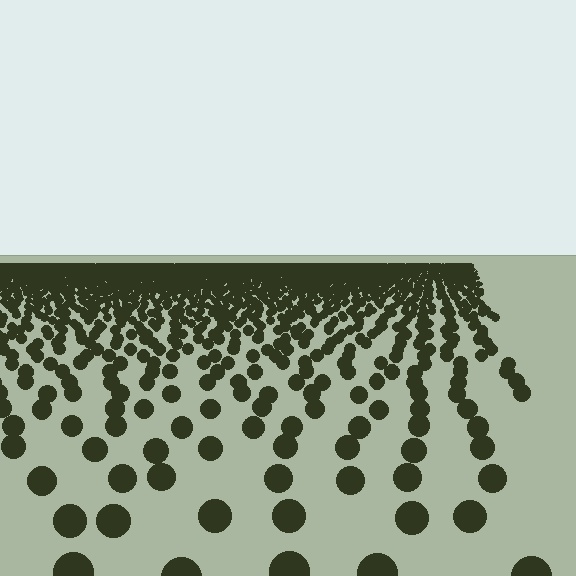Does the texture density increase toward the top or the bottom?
Density increases toward the top.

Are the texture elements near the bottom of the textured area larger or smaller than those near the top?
Larger. Near the bottom, elements are closer to the viewer and appear at a bigger on-screen size.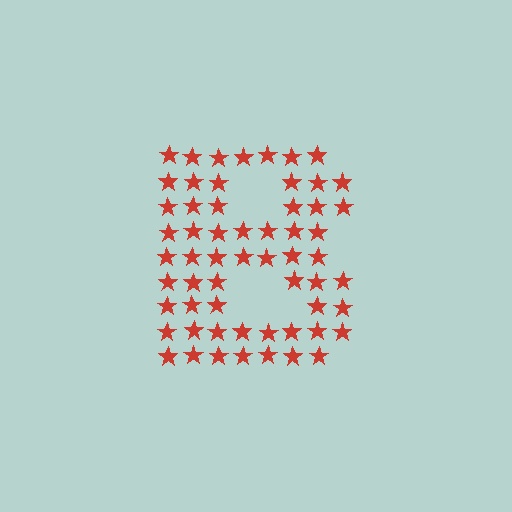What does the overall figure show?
The overall figure shows the letter B.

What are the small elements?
The small elements are stars.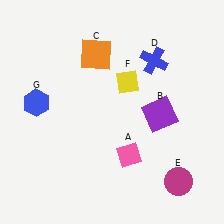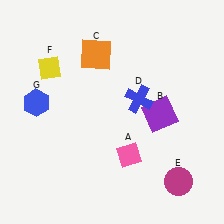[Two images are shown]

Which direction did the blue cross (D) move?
The blue cross (D) moved down.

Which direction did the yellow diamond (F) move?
The yellow diamond (F) moved left.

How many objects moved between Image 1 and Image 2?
2 objects moved between the two images.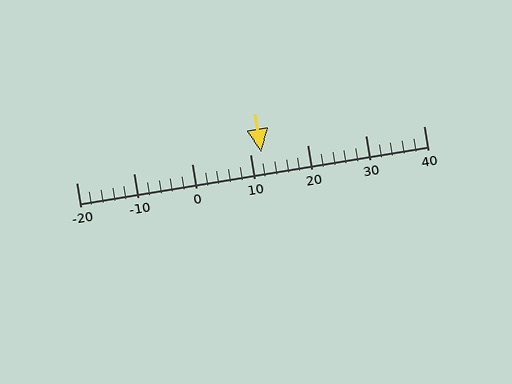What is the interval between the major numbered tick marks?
The major tick marks are spaced 10 units apart.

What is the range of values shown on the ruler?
The ruler shows values from -20 to 40.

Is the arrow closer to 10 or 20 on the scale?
The arrow is closer to 10.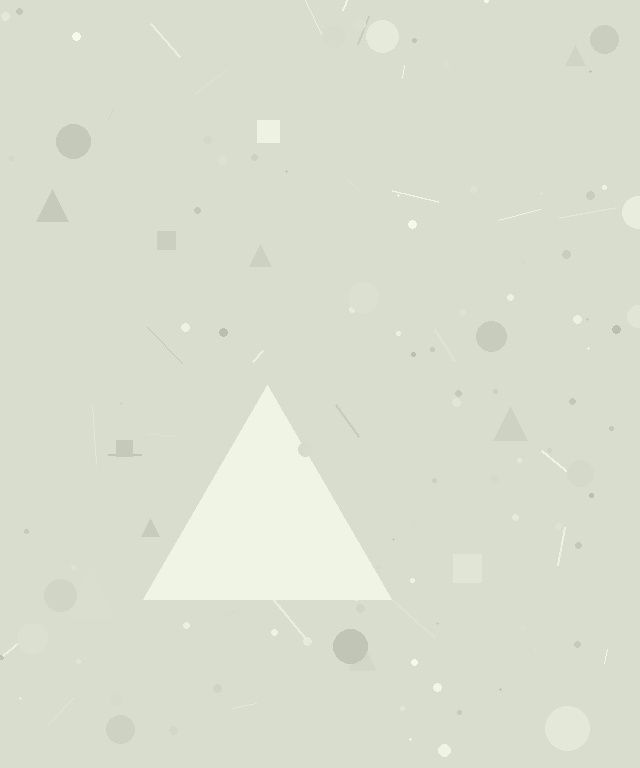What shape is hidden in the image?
A triangle is hidden in the image.